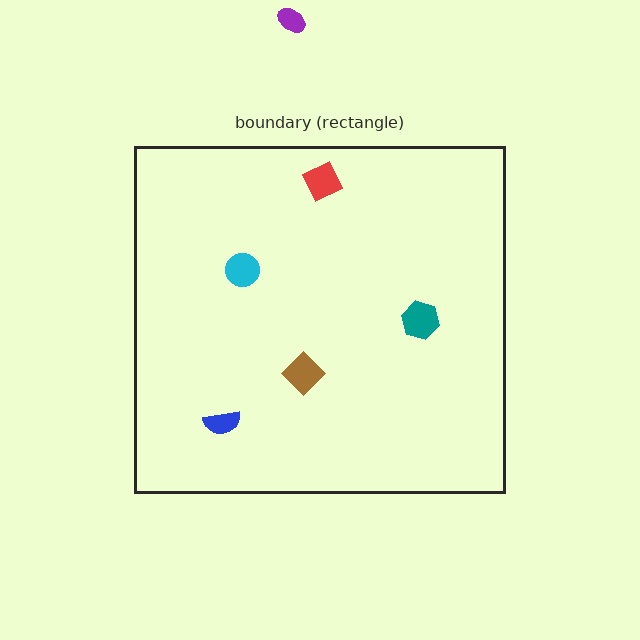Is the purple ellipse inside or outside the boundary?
Outside.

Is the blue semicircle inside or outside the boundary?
Inside.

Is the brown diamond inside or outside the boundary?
Inside.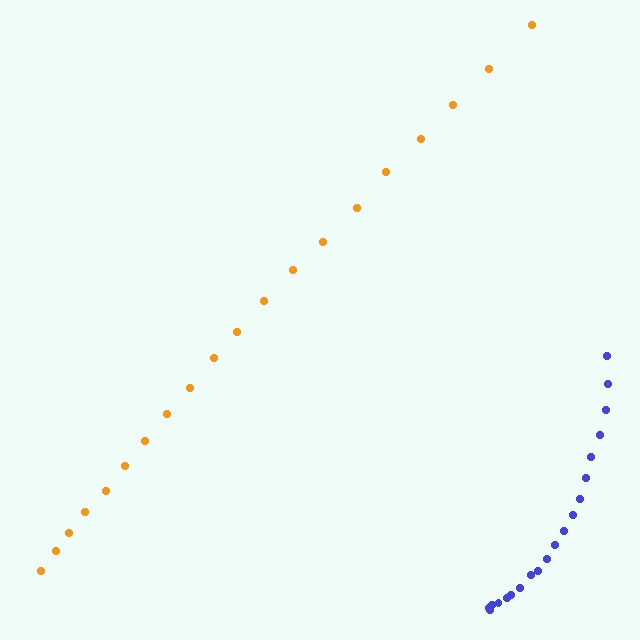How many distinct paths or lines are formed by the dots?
There are 2 distinct paths.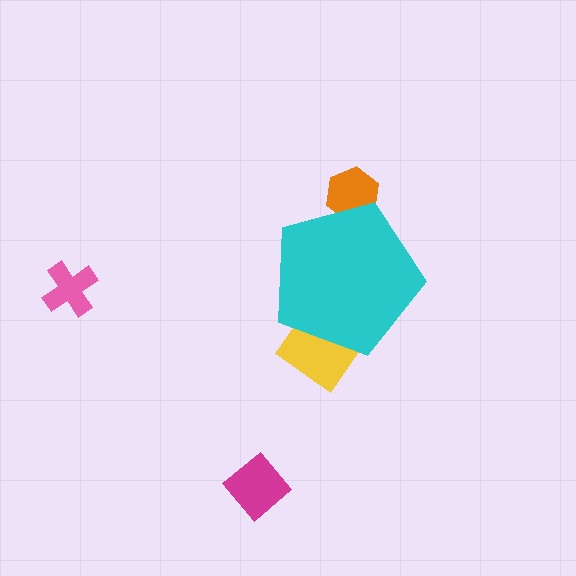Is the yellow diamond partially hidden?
Yes, the yellow diamond is partially hidden behind the cyan pentagon.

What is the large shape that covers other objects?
A cyan pentagon.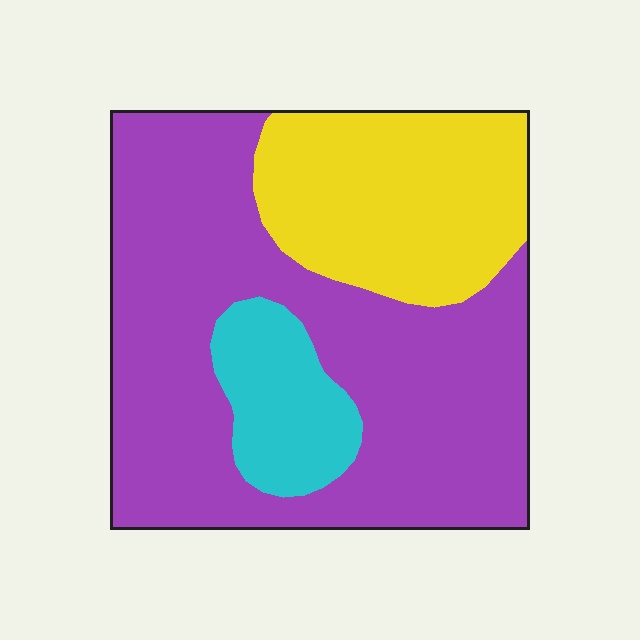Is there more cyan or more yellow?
Yellow.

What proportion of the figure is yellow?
Yellow covers 26% of the figure.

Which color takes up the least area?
Cyan, at roughly 10%.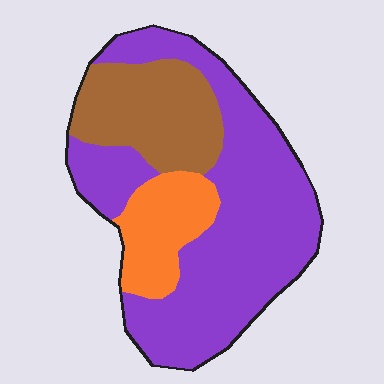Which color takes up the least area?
Orange, at roughly 15%.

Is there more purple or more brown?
Purple.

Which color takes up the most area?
Purple, at roughly 60%.